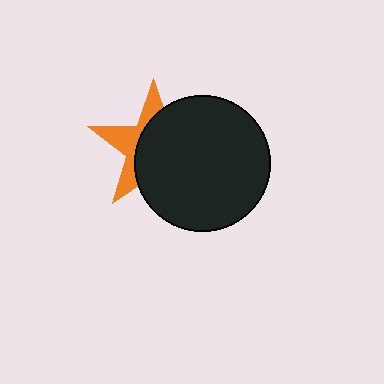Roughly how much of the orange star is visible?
A small part of it is visible (roughly 37%).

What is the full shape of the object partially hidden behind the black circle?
The partially hidden object is an orange star.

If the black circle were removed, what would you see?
You would see the complete orange star.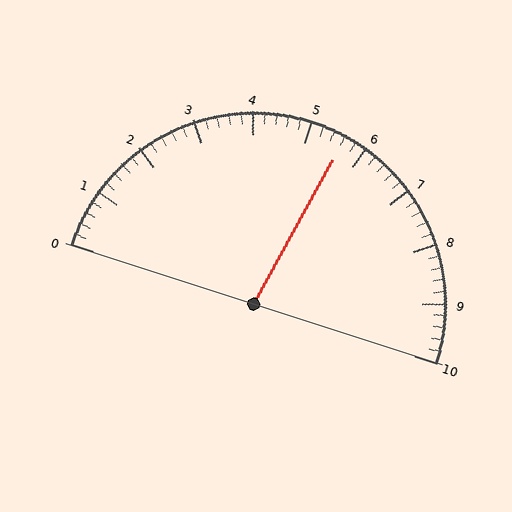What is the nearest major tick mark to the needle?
The nearest major tick mark is 6.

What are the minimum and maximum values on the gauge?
The gauge ranges from 0 to 10.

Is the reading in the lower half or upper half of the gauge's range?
The reading is in the upper half of the range (0 to 10).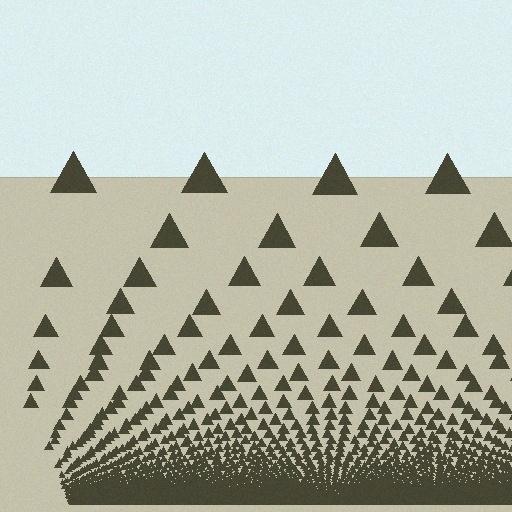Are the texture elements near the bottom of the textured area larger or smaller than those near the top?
Smaller. The gradient is inverted — elements near the bottom are smaller and denser.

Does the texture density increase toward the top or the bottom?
Density increases toward the bottom.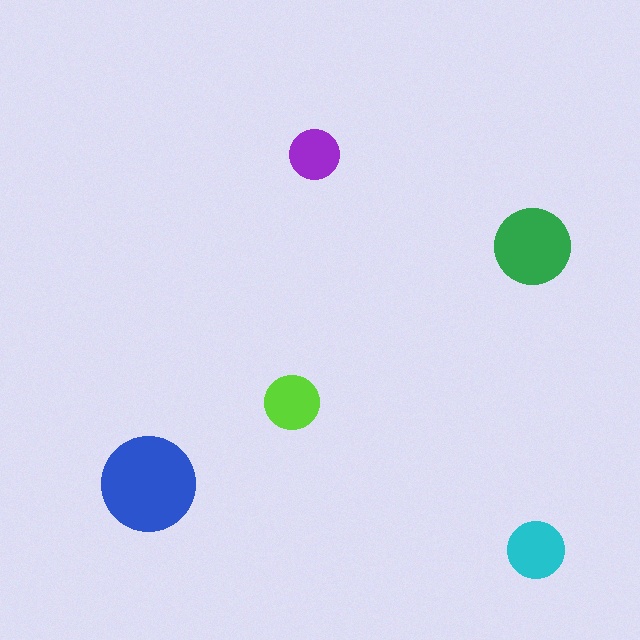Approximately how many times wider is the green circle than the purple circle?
About 1.5 times wider.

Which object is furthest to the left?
The blue circle is leftmost.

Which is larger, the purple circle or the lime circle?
The lime one.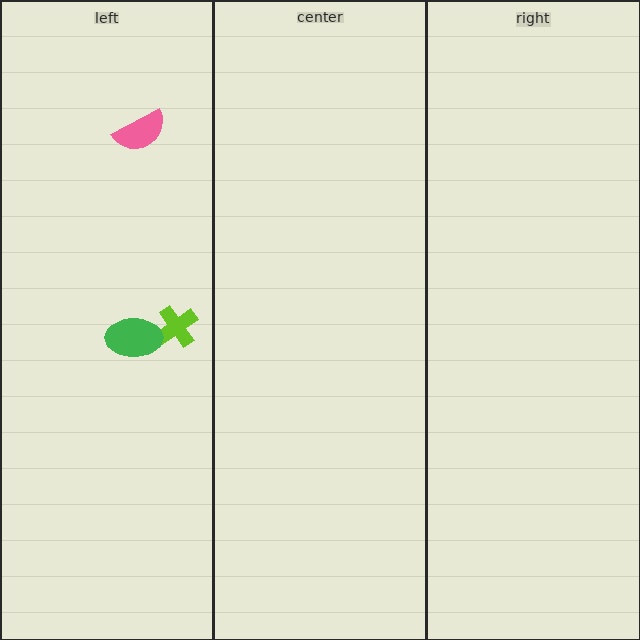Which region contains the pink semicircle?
The left region.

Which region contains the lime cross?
The left region.